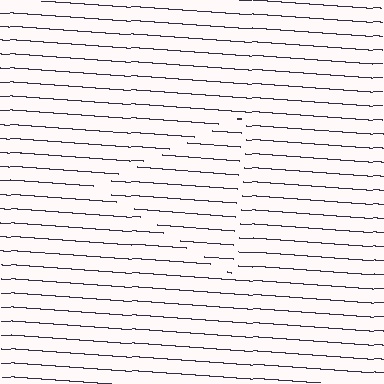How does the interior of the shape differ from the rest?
The interior of the shape contains the same grating, shifted by half a period — the contour is defined by the phase discontinuity where line-ends from the inner and outer gratings abut.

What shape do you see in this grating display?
An illusory triangle. The interior of the shape contains the same grating, shifted by half a period — the contour is defined by the phase discontinuity where line-ends from the inner and outer gratings abut.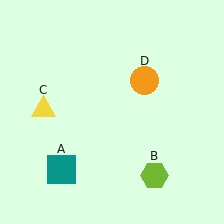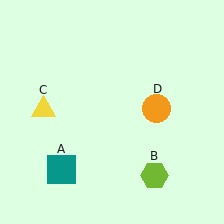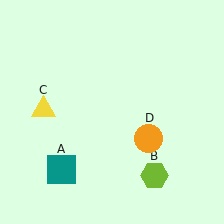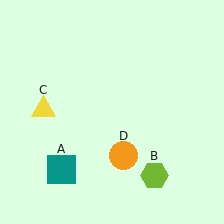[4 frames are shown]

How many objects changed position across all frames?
1 object changed position: orange circle (object D).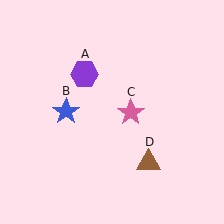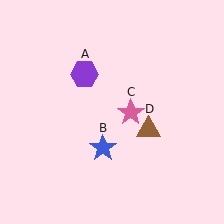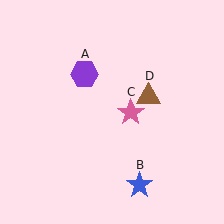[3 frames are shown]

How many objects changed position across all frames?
2 objects changed position: blue star (object B), brown triangle (object D).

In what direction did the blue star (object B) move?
The blue star (object B) moved down and to the right.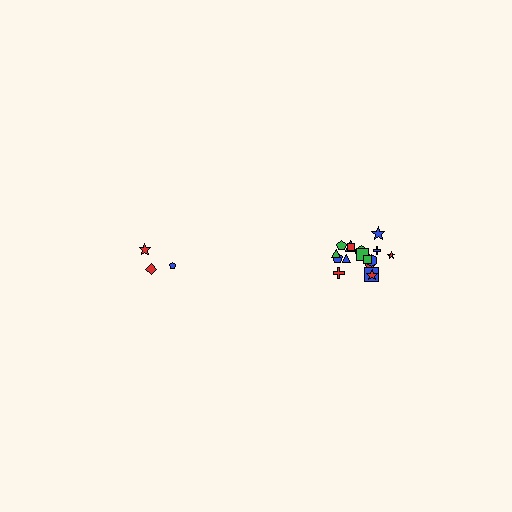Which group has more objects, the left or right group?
The right group.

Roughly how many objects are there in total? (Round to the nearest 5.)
Roughly 20 objects in total.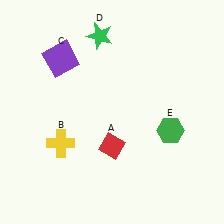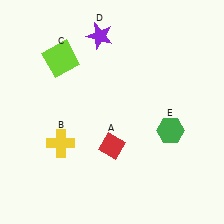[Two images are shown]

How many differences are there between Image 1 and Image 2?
There are 2 differences between the two images.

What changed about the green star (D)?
In Image 1, D is green. In Image 2, it changed to purple.